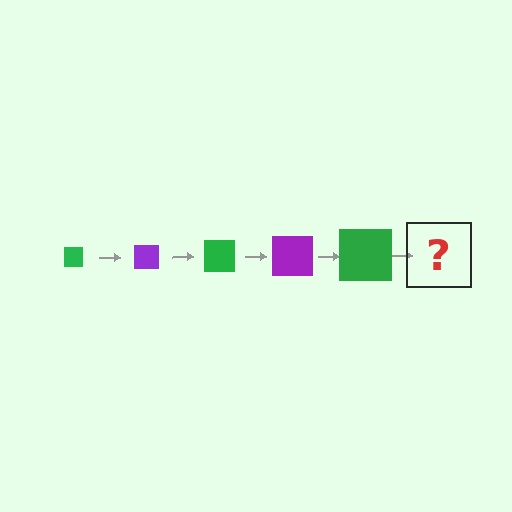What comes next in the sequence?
The next element should be a purple square, larger than the previous one.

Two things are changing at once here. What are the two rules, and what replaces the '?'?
The two rules are that the square grows larger each step and the color cycles through green and purple. The '?' should be a purple square, larger than the previous one.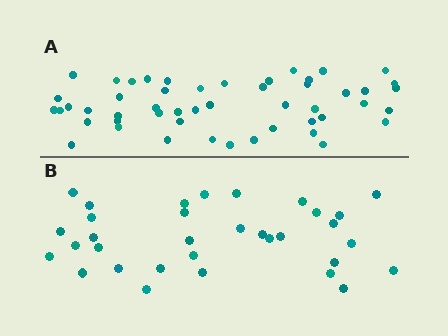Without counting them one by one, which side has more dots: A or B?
Region A (the top region) has more dots.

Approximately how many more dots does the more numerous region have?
Region A has approximately 15 more dots than region B.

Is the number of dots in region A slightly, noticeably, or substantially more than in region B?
Region A has substantially more. The ratio is roughly 1.5 to 1.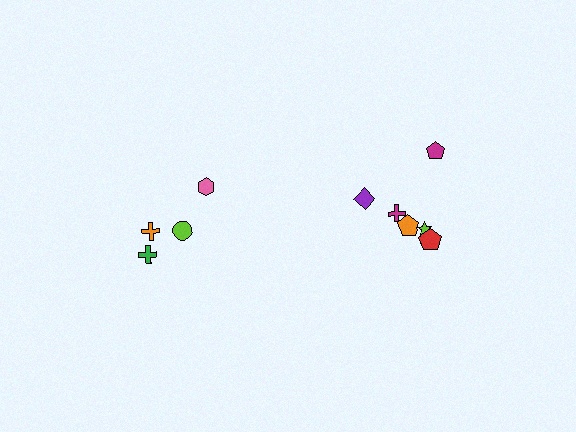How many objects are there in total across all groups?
There are 10 objects.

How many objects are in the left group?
There are 4 objects.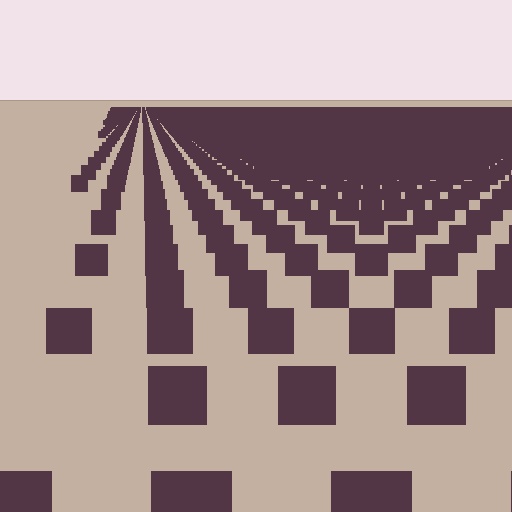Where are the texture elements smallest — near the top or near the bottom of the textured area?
Near the top.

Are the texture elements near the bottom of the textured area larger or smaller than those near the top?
Larger. Near the bottom, elements are closer to the viewer and appear at a bigger on-screen size.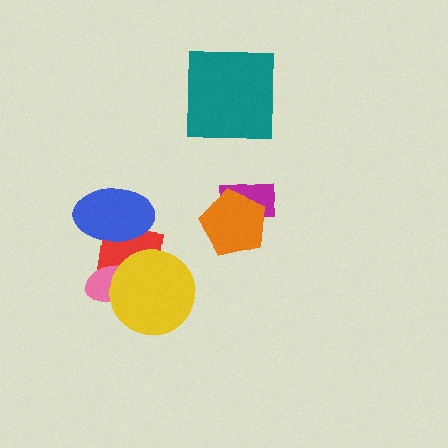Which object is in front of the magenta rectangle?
The orange pentagon is in front of the magenta rectangle.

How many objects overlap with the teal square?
0 objects overlap with the teal square.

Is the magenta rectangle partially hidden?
Yes, it is partially covered by another shape.